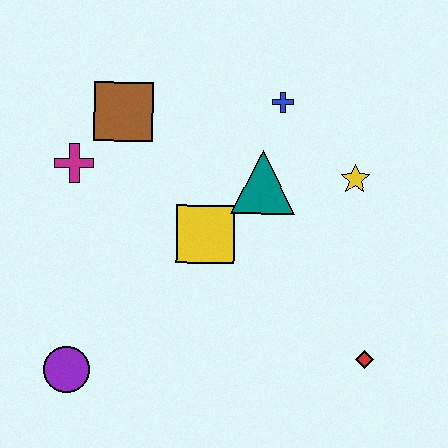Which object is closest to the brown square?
The magenta cross is closest to the brown square.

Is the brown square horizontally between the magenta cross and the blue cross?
Yes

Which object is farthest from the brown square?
The red diamond is farthest from the brown square.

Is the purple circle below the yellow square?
Yes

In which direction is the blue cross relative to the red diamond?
The blue cross is above the red diamond.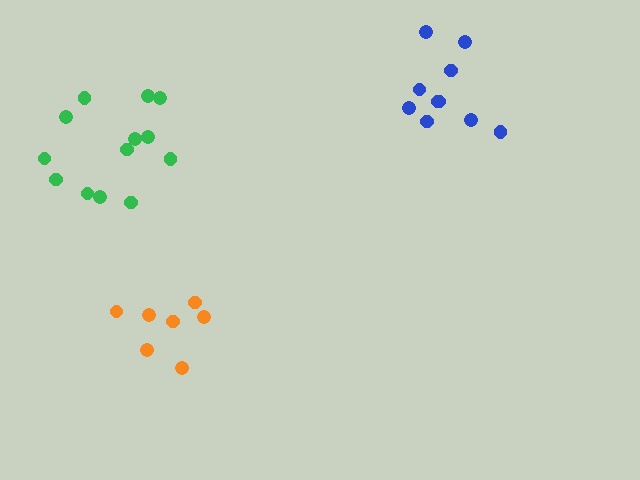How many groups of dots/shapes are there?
There are 3 groups.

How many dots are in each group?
Group 1: 7 dots, Group 2: 13 dots, Group 3: 10 dots (30 total).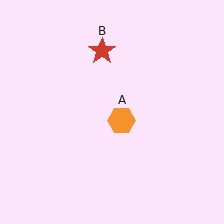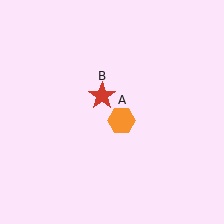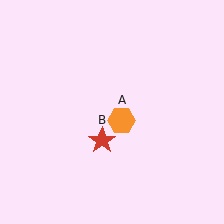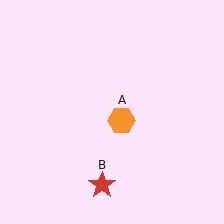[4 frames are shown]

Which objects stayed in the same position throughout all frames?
Orange hexagon (object A) remained stationary.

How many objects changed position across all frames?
1 object changed position: red star (object B).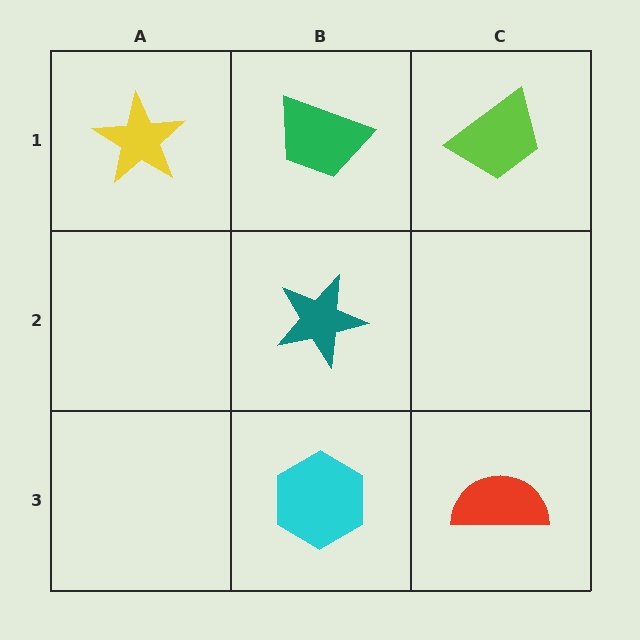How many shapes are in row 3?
2 shapes.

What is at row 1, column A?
A yellow star.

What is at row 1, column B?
A green trapezoid.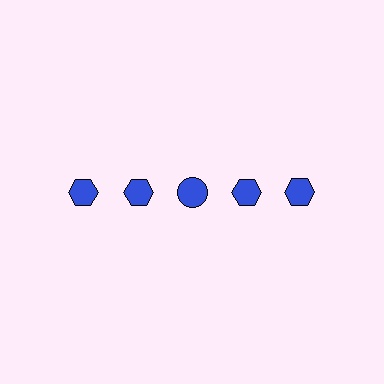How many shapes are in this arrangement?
There are 5 shapes arranged in a grid pattern.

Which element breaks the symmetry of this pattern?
The blue circle in the top row, center column breaks the symmetry. All other shapes are blue hexagons.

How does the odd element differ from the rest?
It has a different shape: circle instead of hexagon.